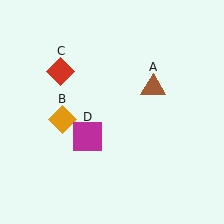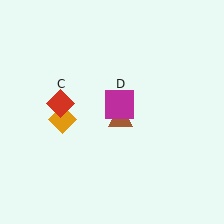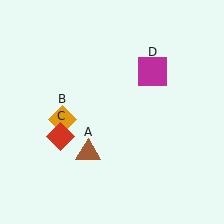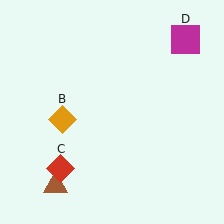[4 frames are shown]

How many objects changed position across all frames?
3 objects changed position: brown triangle (object A), red diamond (object C), magenta square (object D).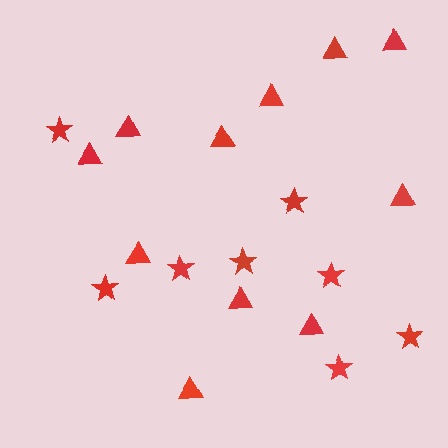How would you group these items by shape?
There are 2 groups: one group of stars (8) and one group of triangles (11).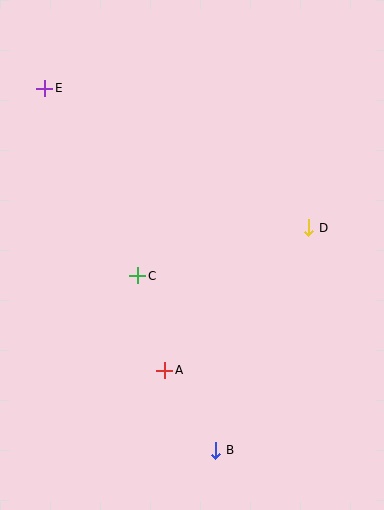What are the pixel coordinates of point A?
Point A is at (165, 370).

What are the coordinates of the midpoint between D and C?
The midpoint between D and C is at (223, 252).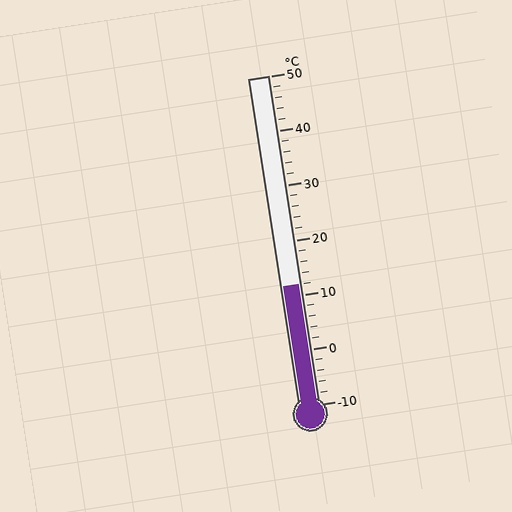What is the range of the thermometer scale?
The thermometer scale ranges from -10°C to 50°C.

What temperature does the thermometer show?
The thermometer shows approximately 12°C.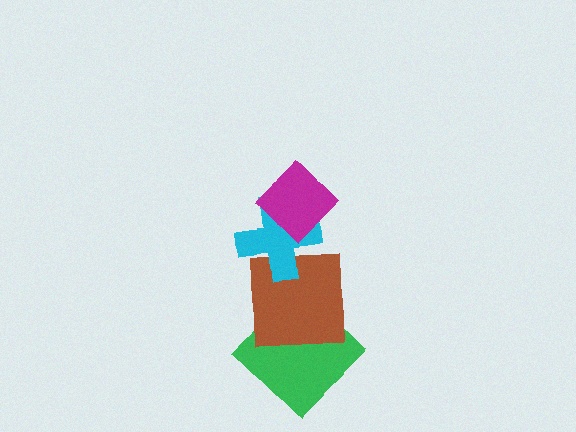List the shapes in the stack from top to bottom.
From top to bottom: the magenta diamond, the cyan cross, the brown square, the green diamond.